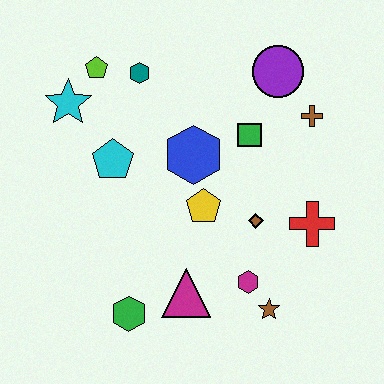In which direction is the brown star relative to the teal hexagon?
The brown star is below the teal hexagon.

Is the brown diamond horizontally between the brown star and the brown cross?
No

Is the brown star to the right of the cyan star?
Yes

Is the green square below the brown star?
No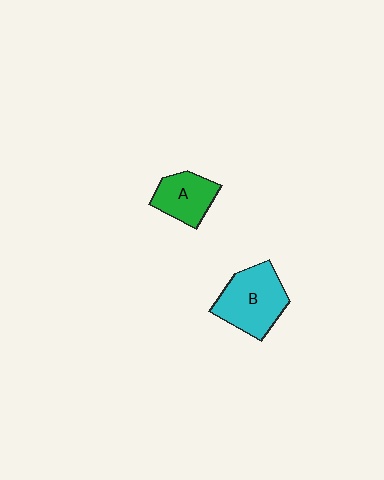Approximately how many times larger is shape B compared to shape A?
Approximately 1.5 times.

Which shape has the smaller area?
Shape A (green).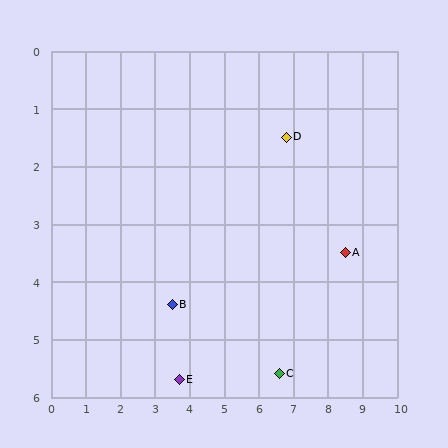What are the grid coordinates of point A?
Point A is at approximately (8.5, 3.5).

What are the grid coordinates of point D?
Point D is at approximately (6.8, 1.5).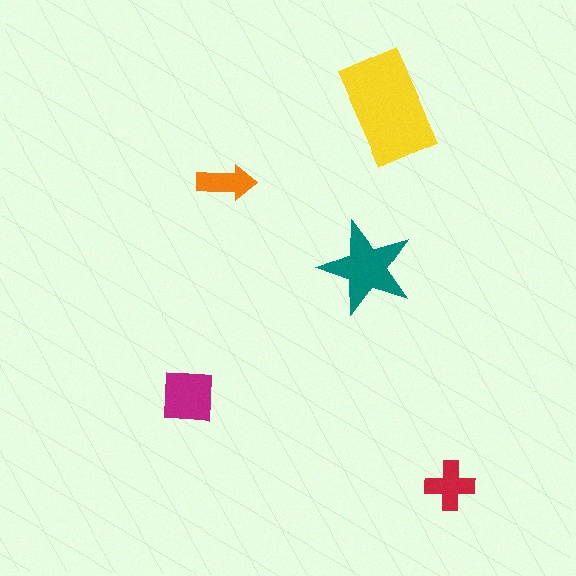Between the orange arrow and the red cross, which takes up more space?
The red cross.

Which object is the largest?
The yellow rectangle.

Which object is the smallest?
The orange arrow.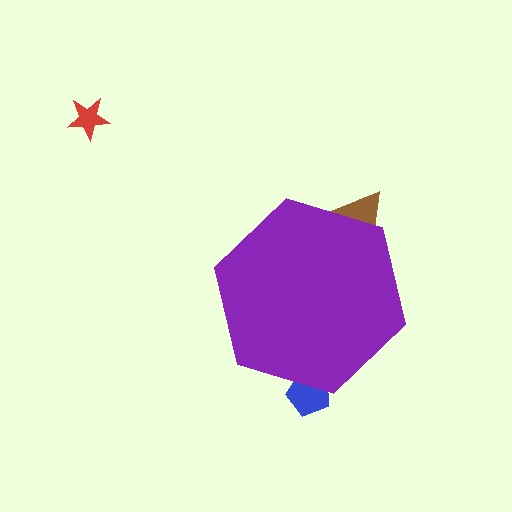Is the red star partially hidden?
No, the red star is fully visible.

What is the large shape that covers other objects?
A purple hexagon.